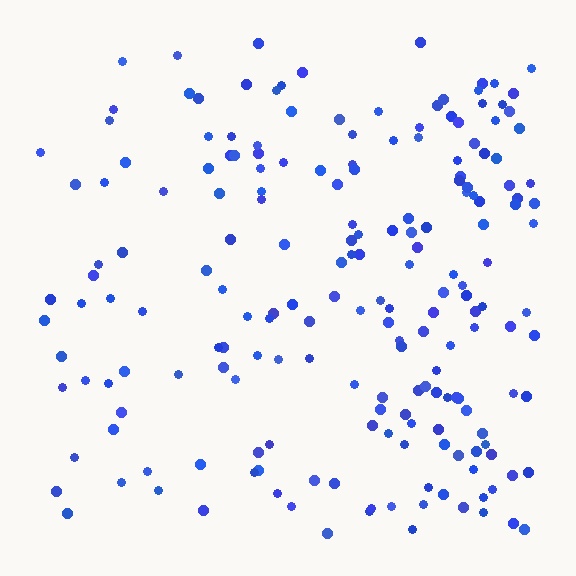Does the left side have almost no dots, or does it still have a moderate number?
Still a moderate number, just noticeably fewer than the right.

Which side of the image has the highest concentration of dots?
The right.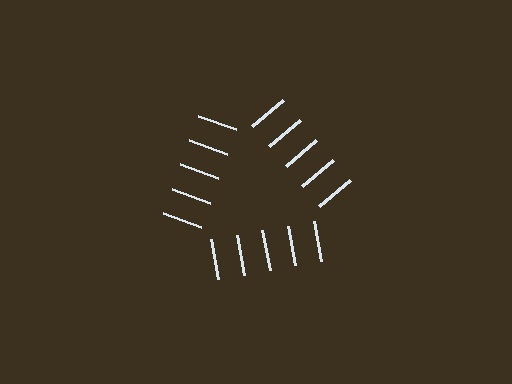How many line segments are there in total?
15 — 5 along each of the 3 edges.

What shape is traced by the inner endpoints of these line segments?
An illusory triangle — the line segments terminate on its edges but no continuous stroke is drawn.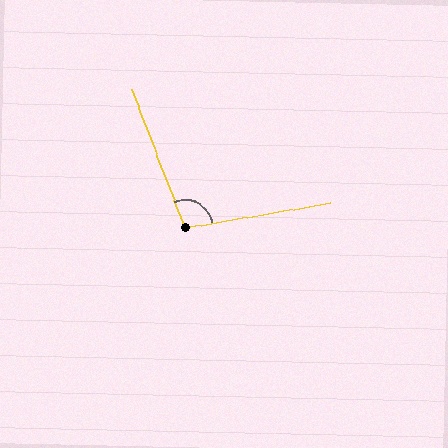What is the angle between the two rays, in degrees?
Approximately 101 degrees.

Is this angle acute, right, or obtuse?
It is obtuse.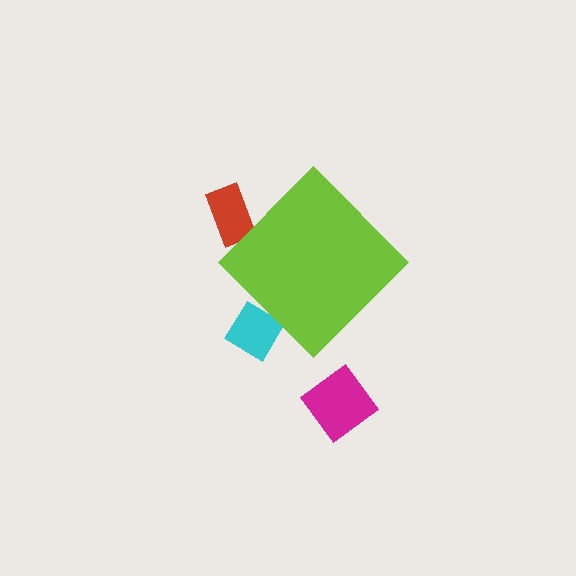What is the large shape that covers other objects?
A lime diamond.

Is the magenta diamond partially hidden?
No, the magenta diamond is fully visible.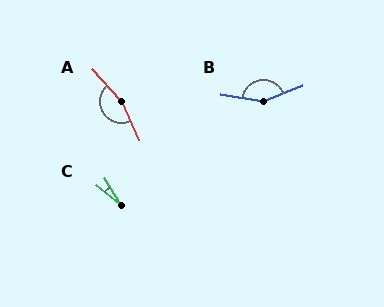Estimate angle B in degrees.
Approximately 148 degrees.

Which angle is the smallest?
C, at approximately 18 degrees.